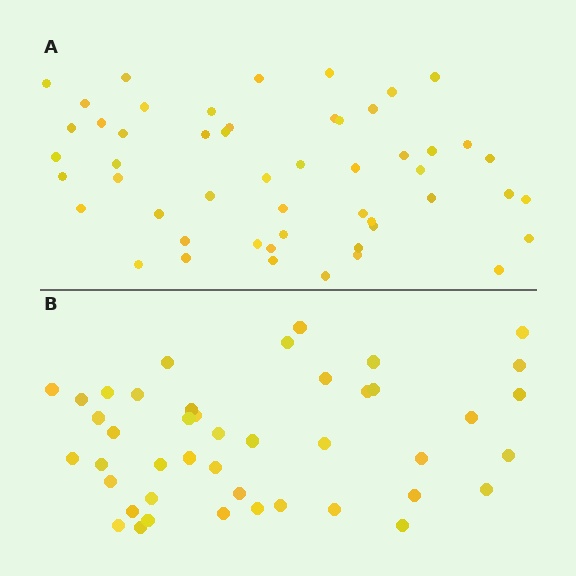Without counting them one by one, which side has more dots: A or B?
Region A (the top region) has more dots.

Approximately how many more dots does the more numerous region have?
Region A has roughly 8 or so more dots than region B.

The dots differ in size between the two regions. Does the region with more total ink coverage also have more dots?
No. Region B has more total ink coverage because its dots are larger, but region A actually contains more individual dots. Total area can be misleading — the number of items is what matters here.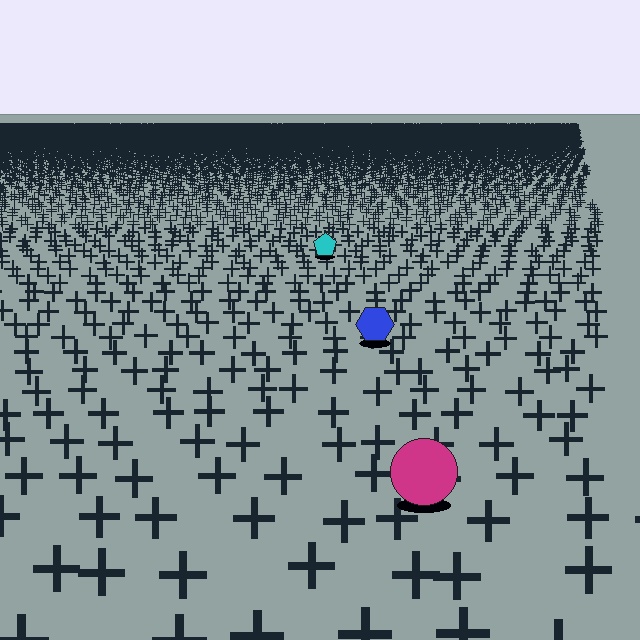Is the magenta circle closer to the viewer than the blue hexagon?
Yes. The magenta circle is closer — you can tell from the texture gradient: the ground texture is coarser near it.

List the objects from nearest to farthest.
From nearest to farthest: the magenta circle, the blue hexagon, the cyan pentagon.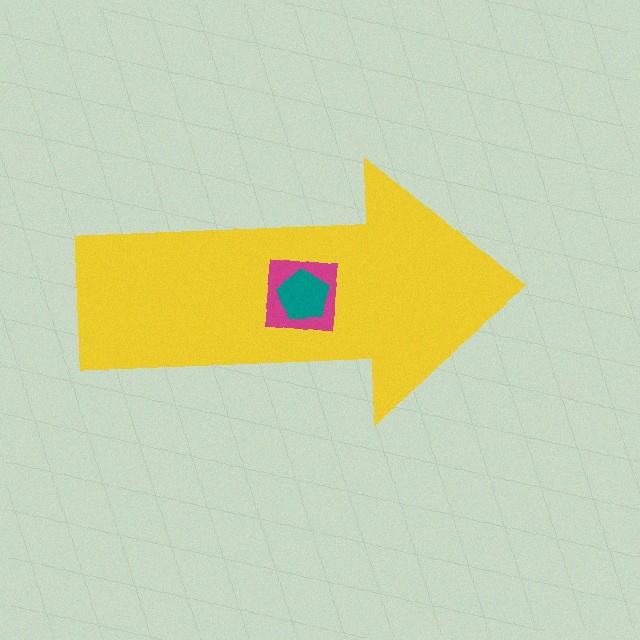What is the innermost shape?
The teal pentagon.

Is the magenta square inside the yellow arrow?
Yes.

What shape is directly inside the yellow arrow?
The magenta square.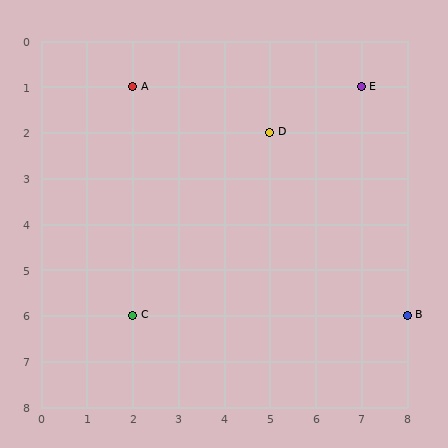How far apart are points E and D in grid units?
Points E and D are 2 columns and 1 row apart (about 2.2 grid units diagonally).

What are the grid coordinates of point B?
Point B is at grid coordinates (8, 6).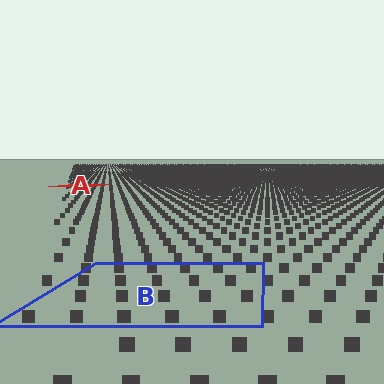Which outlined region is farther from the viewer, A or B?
Region A is farther from the viewer — the texture elements inside it appear smaller and more densely packed.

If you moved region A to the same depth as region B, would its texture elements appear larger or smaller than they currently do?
They would appear larger. At a closer depth, the same texture elements are projected at a bigger on-screen size.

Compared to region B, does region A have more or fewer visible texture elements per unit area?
Region A has more texture elements per unit area — they are packed more densely because it is farther away.